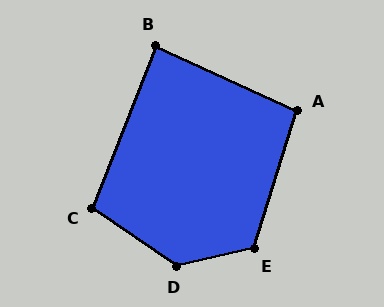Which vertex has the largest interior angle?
D, at approximately 133 degrees.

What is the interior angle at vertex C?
Approximately 103 degrees (obtuse).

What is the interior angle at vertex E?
Approximately 120 degrees (obtuse).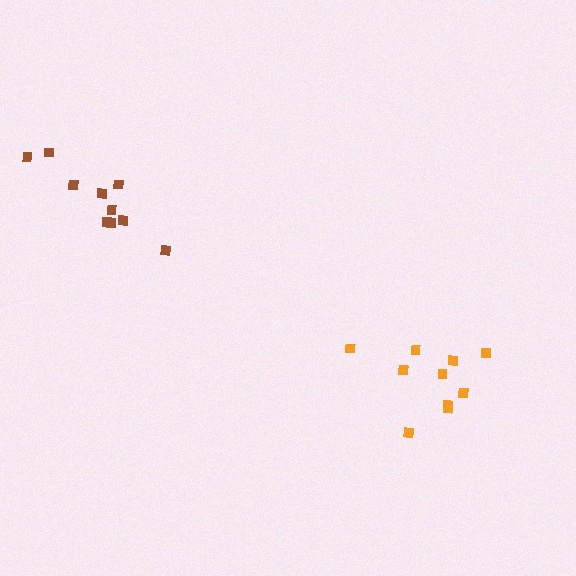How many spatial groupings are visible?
There are 2 spatial groupings.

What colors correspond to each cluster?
The clusters are colored: brown, orange.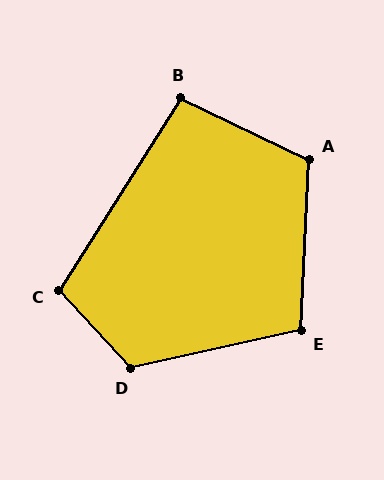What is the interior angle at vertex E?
Approximately 105 degrees (obtuse).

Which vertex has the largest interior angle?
D, at approximately 120 degrees.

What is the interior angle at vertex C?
Approximately 105 degrees (obtuse).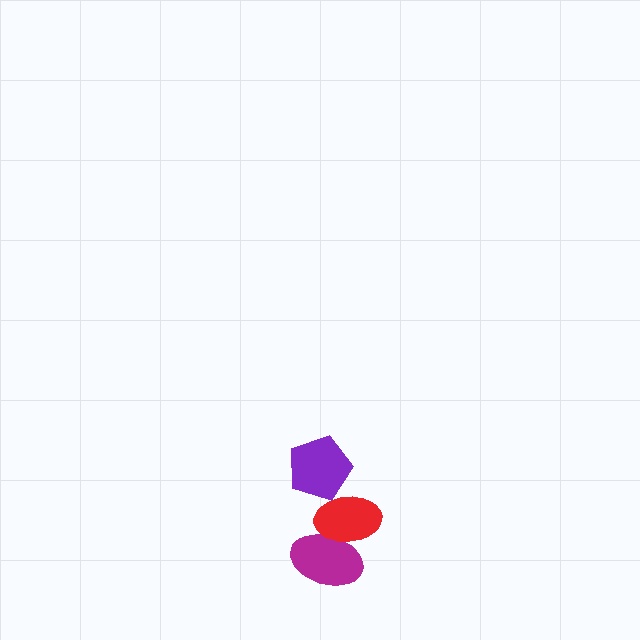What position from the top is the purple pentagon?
The purple pentagon is 1st from the top.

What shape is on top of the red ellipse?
The purple pentagon is on top of the red ellipse.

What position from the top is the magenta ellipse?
The magenta ellipse is 3rd from the top.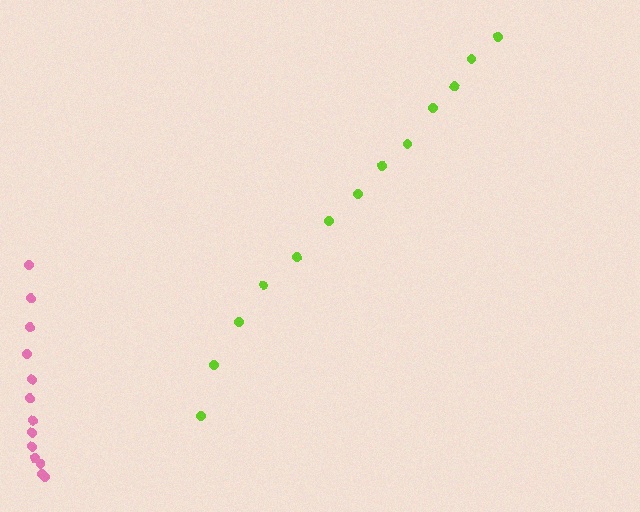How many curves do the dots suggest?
There are 2 distinct paths.